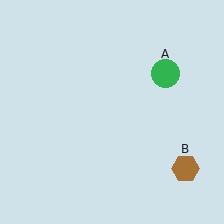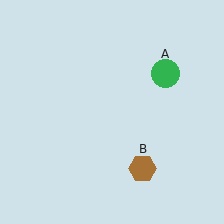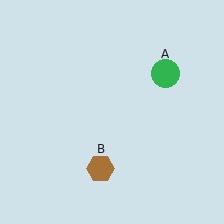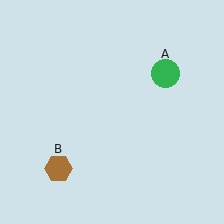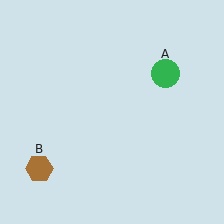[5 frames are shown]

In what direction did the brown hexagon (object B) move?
The brown hexagon (object B) moved left.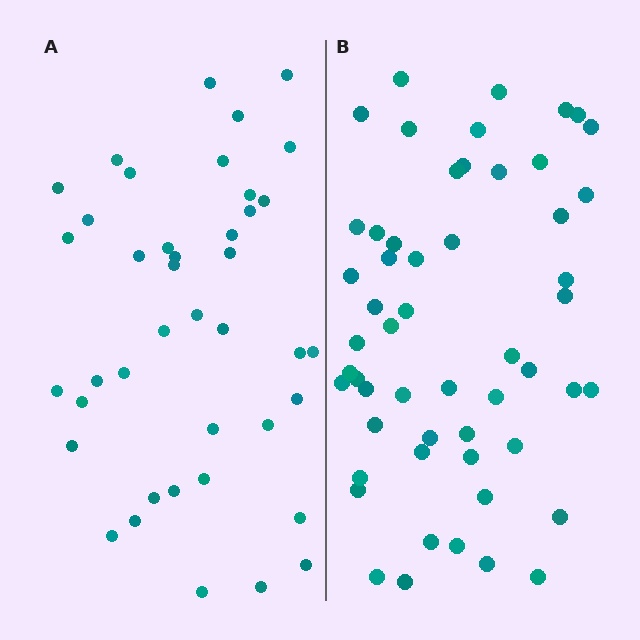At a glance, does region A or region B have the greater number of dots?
Region B (the right region) has more dots.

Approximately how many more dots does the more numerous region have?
Region B has approximately 15 more dots than region A.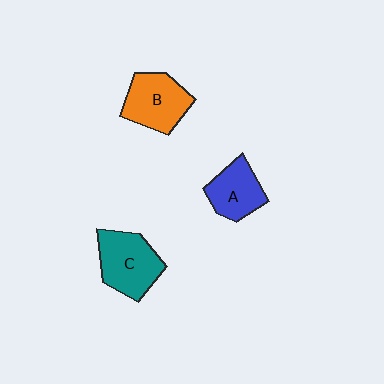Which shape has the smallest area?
Shape A (blue).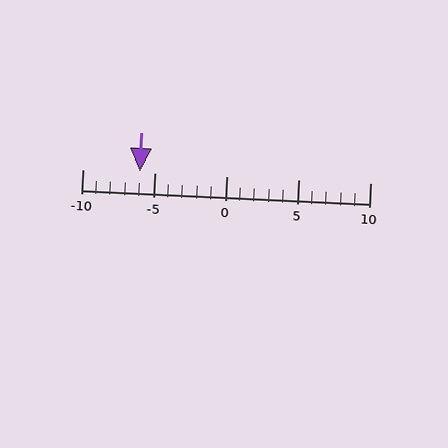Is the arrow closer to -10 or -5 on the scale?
The arrow is closer to -5.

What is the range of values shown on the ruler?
The ruler shows values from -10 to 10.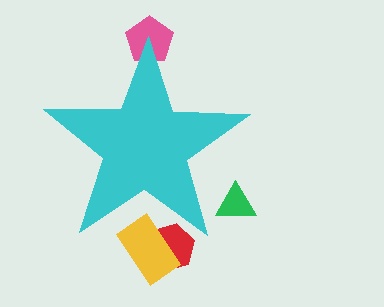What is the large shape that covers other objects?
A cyan star.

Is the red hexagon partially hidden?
Yes, the red hexagon is partially hidden behind the cyan star.